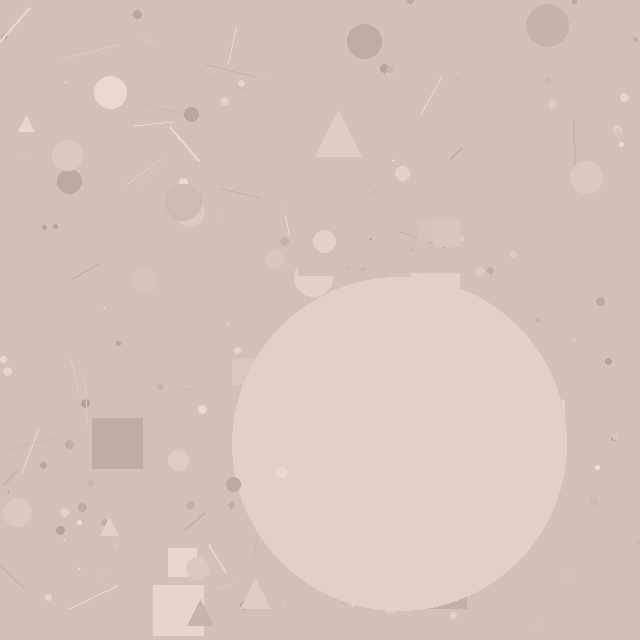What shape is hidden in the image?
A circle is hidden in the image.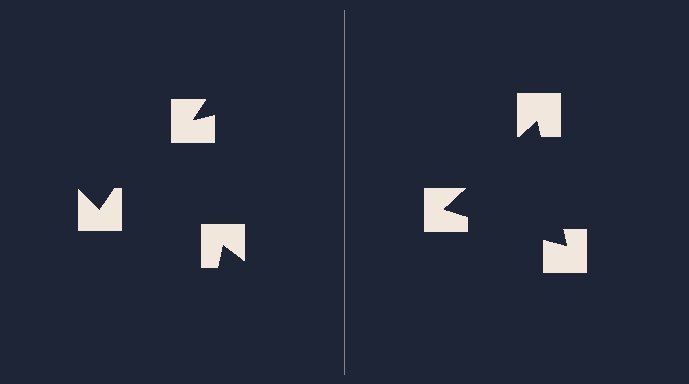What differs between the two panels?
The notched squares are positioned identically on both sides; only the wedge orientations differ. On the right they align to a triangle; on the left they are misaligned.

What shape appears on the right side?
An illusory triangle.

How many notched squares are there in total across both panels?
6 — 3 on each side.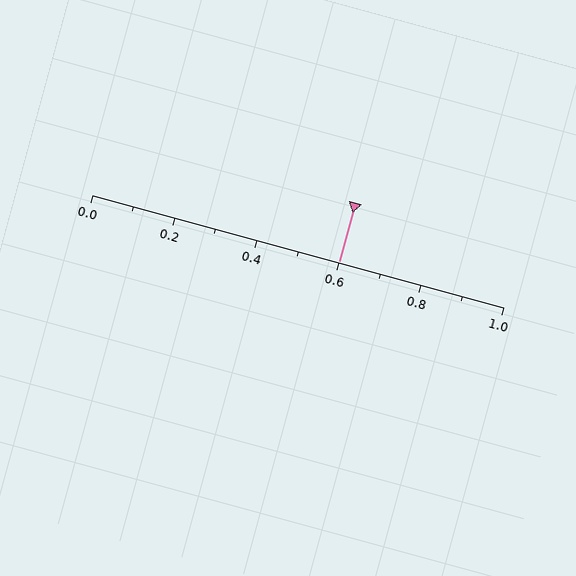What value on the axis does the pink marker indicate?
The marker indicates approximately 0.6.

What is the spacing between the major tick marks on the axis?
The major ticks are spaced 0.2 apart.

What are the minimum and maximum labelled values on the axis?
The axis runs from 0.0 to 1.0.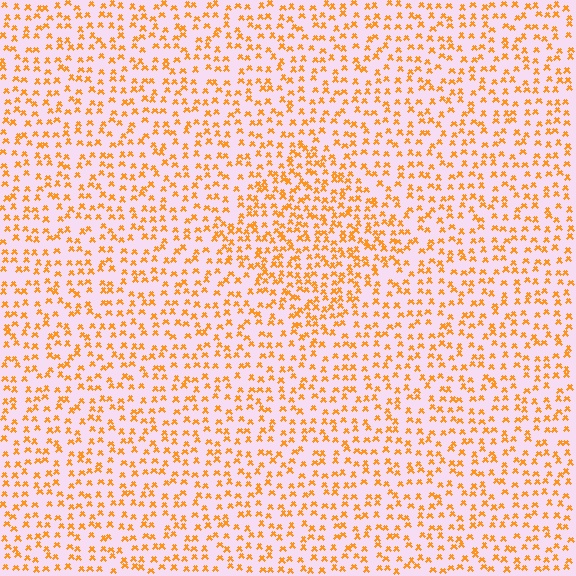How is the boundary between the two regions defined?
The boundary is defined by a change in element density (approximately 1.6x ratio). All elements are the same color, size, and shape.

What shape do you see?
I see a diamond.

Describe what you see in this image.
The image contains small orange elements arranged at two different densities. A diamond-shaped region is visible where the elements are more densely packed than the surrounding area.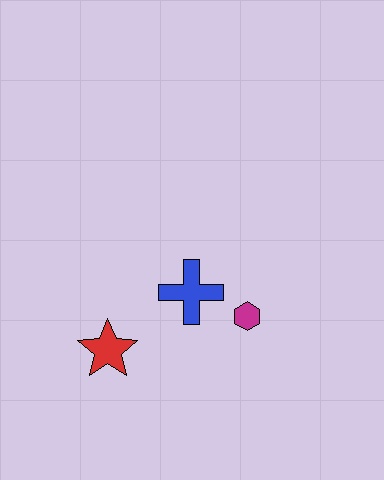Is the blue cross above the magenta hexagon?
Yes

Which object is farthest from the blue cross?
The red star is farthest from the blue cross.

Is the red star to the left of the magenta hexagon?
Yes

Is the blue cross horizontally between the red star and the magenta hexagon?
Yes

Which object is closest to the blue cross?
The magenta hexagon is closest to the blue cross.